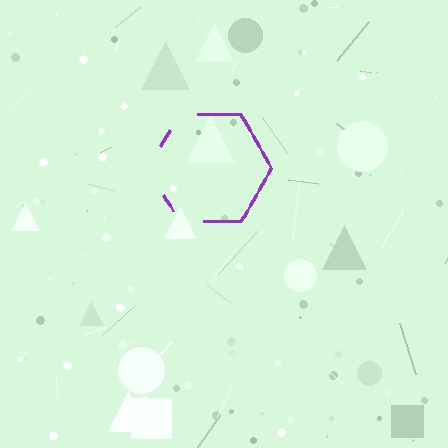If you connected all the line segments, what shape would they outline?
They would outline a hexagon.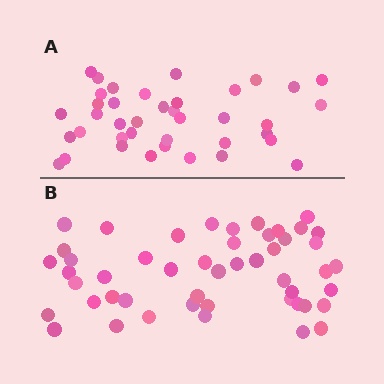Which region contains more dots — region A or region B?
Region B (the bottom region) has more dots.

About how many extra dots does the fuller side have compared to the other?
Region B has roughly 10 or so more dots than region A.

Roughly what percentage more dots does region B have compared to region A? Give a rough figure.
About 25% more.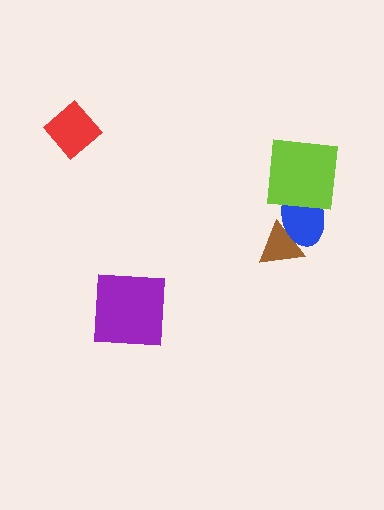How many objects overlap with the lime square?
1 object overlaps with the lime square.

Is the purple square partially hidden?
No, no other shape covers it.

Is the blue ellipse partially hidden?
Yes, it is partially covered by another shape.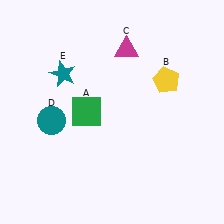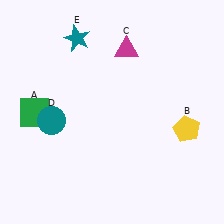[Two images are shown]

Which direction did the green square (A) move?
The green square (A) moved left.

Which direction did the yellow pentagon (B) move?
The yellow pentagon (B) moved down.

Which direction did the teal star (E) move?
The teal star (E) moved up.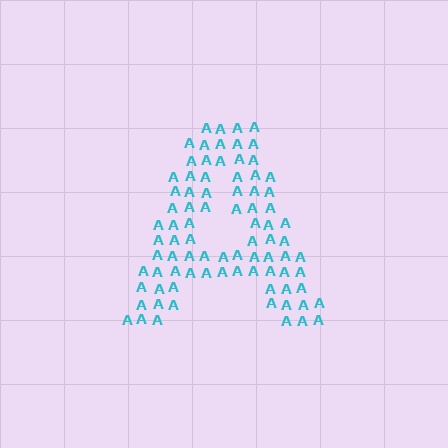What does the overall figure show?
The overall figure shows the letter A.